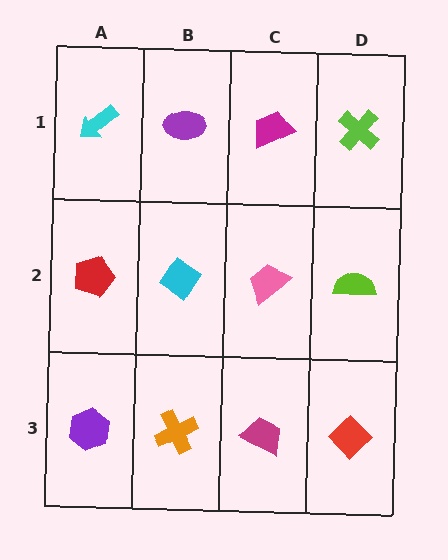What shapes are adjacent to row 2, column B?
A purple ellipse (row 1, column B), an orange cross (row 3, column B), a red pentagon (row 2, column A), a pink trapezoid (row 2, column C).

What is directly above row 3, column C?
A pink trapezoid.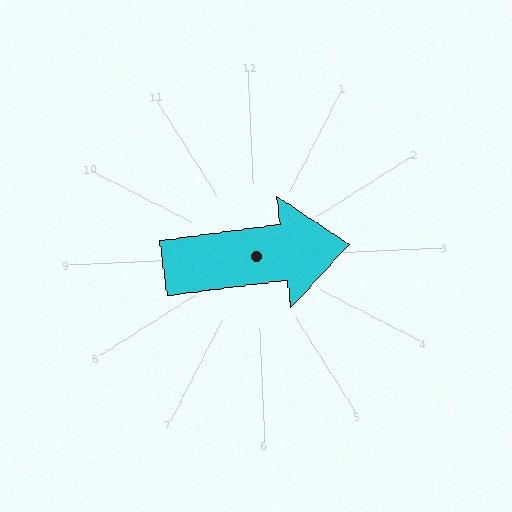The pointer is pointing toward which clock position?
Roughly 3 o'clock.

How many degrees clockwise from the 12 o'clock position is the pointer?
Approximately 85 degrees.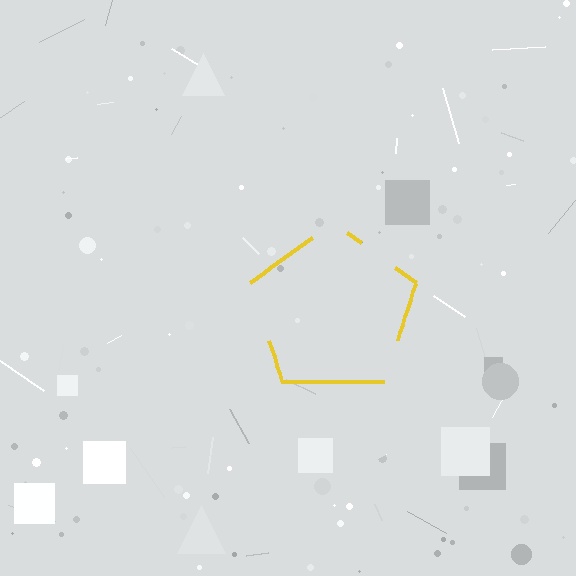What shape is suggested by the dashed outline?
The dashed outline suggests a pentagon.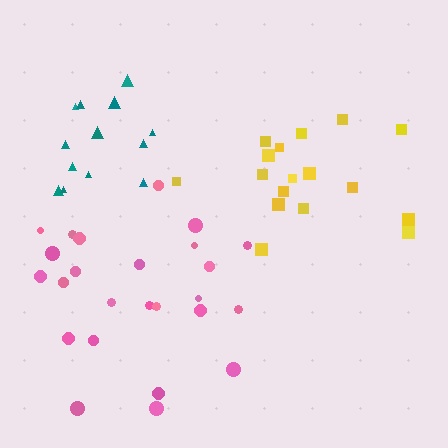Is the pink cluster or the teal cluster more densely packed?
Teal.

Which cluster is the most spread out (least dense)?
Yellow.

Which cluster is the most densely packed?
Teal.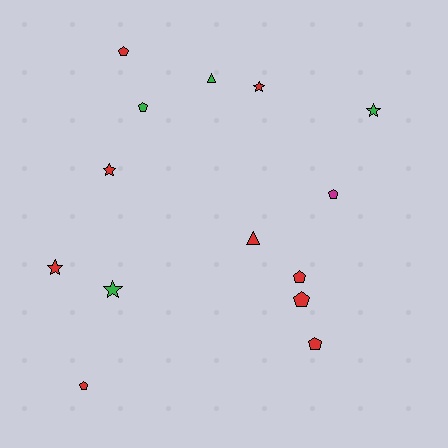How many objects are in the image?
There are 14 objects.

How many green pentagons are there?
There is 1 green pentagon.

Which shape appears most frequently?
Pentagon, with 7 objects.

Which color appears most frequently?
Red, with 9 objects.